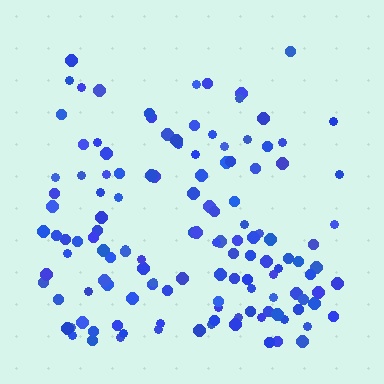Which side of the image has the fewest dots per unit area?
The top.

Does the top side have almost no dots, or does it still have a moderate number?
Still a moderate number, just noticeably fewer than the bottom.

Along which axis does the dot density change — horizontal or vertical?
Vertical.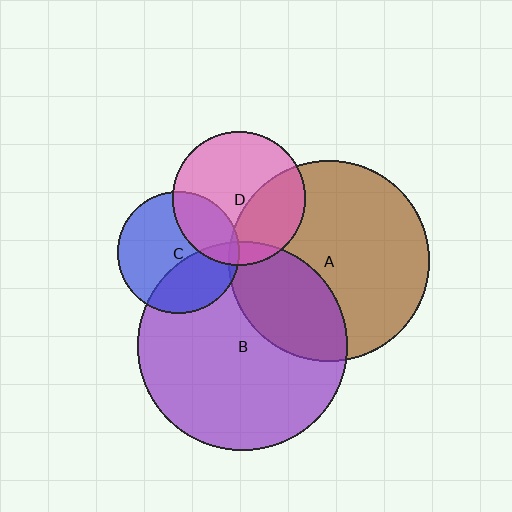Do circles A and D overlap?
Yes.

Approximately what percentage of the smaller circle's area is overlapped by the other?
Approximately 35%.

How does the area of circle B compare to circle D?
Approximately 2.5 times.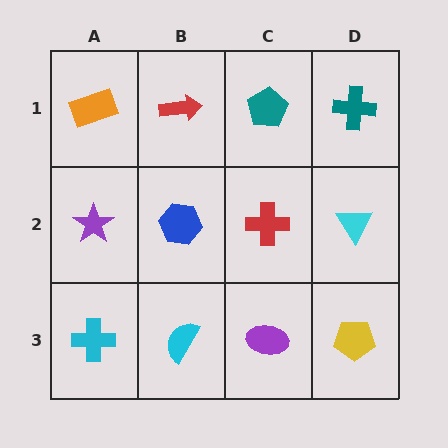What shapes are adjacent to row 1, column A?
A purple star (row 2, column A), a red arrow (row 1, column B).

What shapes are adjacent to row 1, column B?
A blue hexagon (row 2, column B), an orange rectangle (row 1, column A), a teal pentagon (row 1, column C).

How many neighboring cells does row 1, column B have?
3.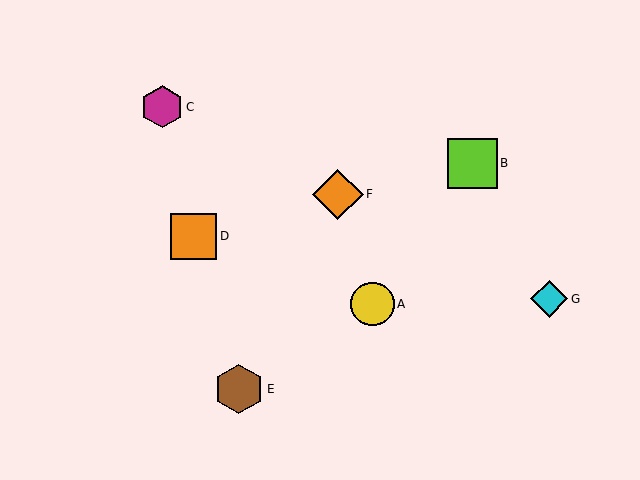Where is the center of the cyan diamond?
The center of the cyan diamond is at (549, 299).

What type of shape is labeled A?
Shape A is a yellow circle.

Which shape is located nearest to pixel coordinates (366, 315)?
The yellow circle (labeled A) at (372, 304) is nearest to that location.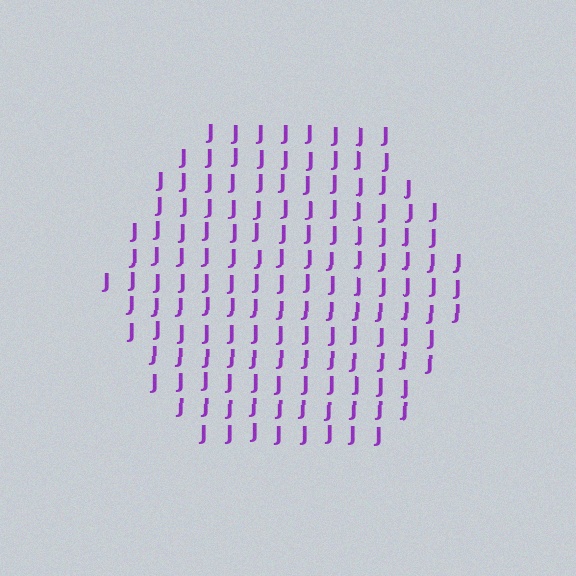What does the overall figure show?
The overall figure shows a hexagon.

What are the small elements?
The small elements are letter J's.